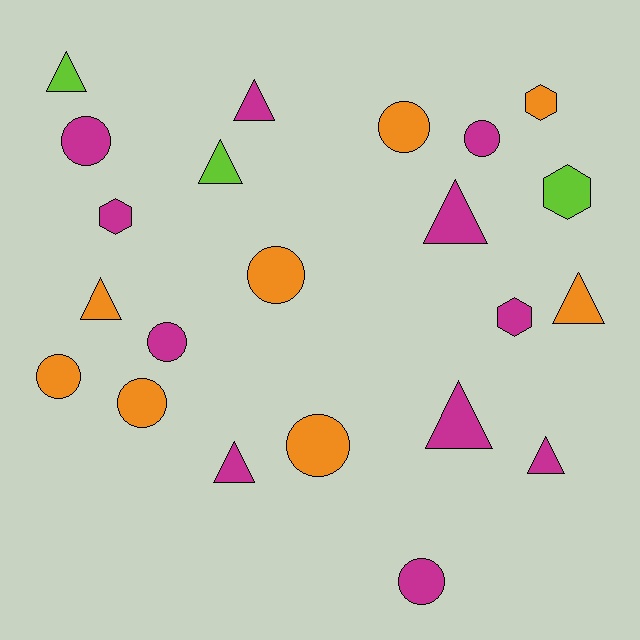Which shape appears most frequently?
Triangle, with 9 objects.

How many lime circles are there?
There are no lime circles.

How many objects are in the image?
There are 22 objects.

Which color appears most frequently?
Magenta, with 11 objects.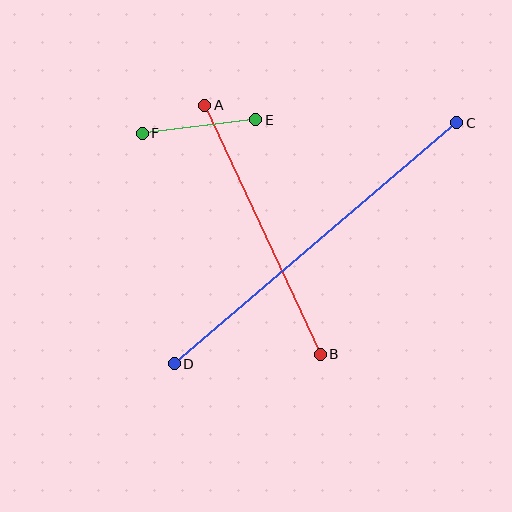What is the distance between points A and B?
The distance is approximately 275 pixels.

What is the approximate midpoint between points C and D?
The midpoint is at approximately (316, 243) pixels.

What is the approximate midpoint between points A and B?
The midpoint is at approximately (263, 230) pixels.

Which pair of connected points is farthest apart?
Points C and D are farthest apart.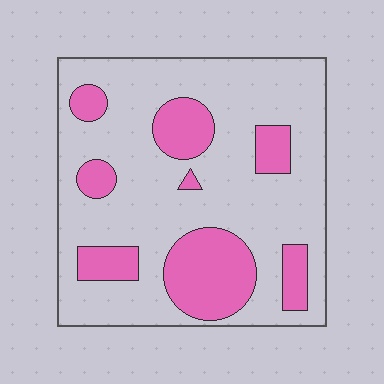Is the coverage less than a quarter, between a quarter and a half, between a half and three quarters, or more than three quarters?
Between a quarter and a half.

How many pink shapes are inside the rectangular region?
8.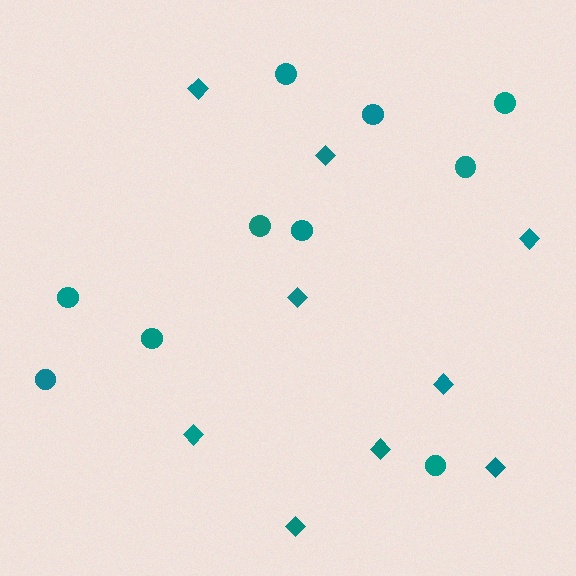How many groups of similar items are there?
There are 2 groups: one group of diamonds (9) and one group of circles (10).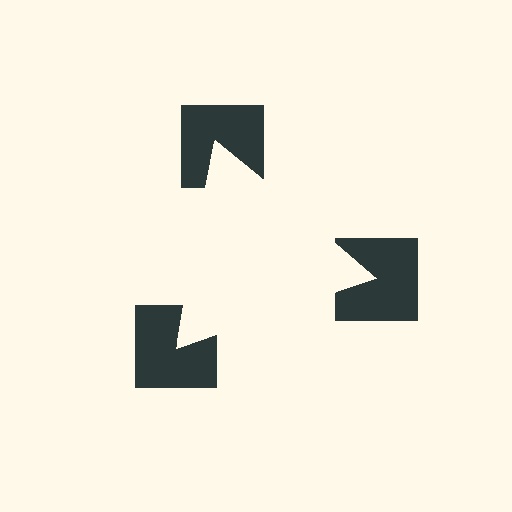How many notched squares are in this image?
There are 3 — one at each vertex of the illusory triangle.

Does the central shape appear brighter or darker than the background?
It typically appears slightly brighter than the background, even though no actual brightness change is drawn.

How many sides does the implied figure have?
3 sides.